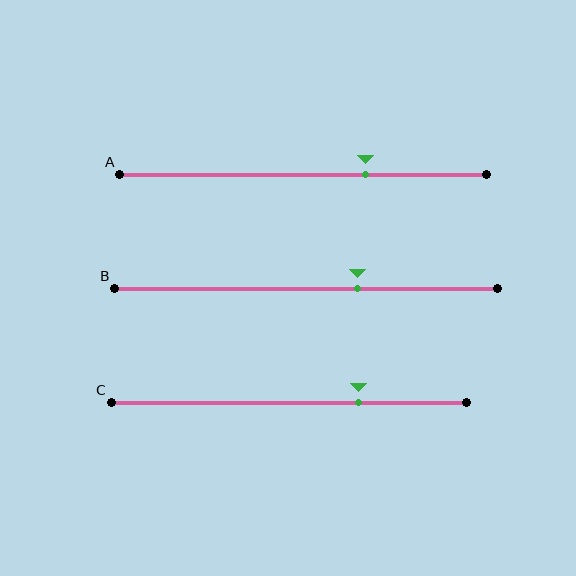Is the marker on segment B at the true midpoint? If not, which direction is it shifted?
No, the marker on segment B is shifted to the right by about 13% of the segment length.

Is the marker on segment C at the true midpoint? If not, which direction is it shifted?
No, the marker on segment C is shifted to the right by about 20% of the segment length.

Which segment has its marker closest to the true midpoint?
Segment B has its marker closest to the true midpoint.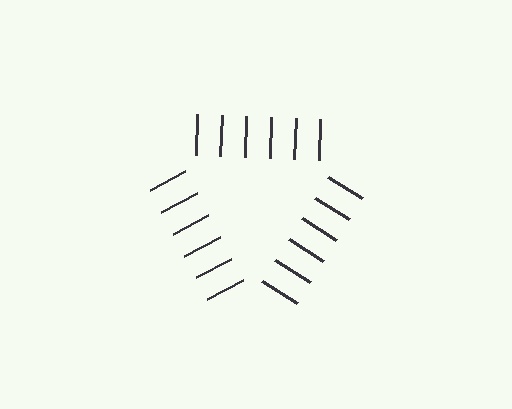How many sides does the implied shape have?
3 sides — the line-ends trace a triangle.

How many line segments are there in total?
18 — 6 along each of the 3 edges.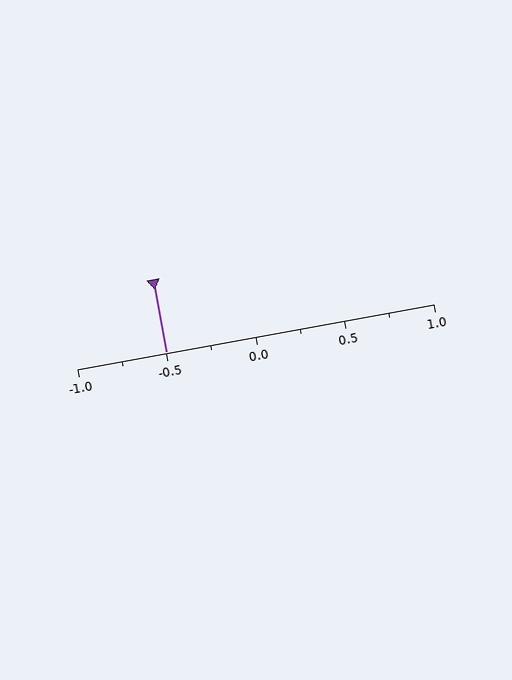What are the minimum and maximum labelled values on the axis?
The axis runs from -1.0 to 1.0.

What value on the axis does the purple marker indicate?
The marker indicates approximately -0.5.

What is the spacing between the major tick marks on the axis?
The major ticks are spaced 0.5 apart.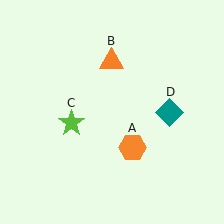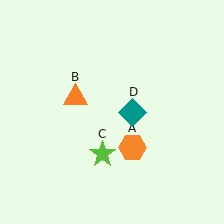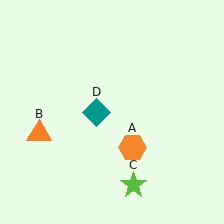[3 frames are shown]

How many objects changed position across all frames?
3 objects changed position: orange triangle (object B), lime star (object C), teal diamond (object D).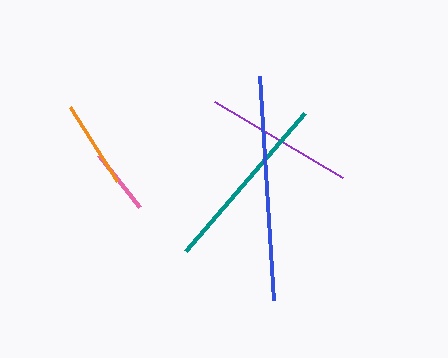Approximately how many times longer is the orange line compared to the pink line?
The orange line is approximately 1.3 times the length of the pink line.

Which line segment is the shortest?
The pink line is the shortest at approximately 66 pixels.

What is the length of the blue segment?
The blue segment is approximately 224 pixels long.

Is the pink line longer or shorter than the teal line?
The teal line is longer than the pink line.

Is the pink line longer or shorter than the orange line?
The orange line is longer than the pink line.